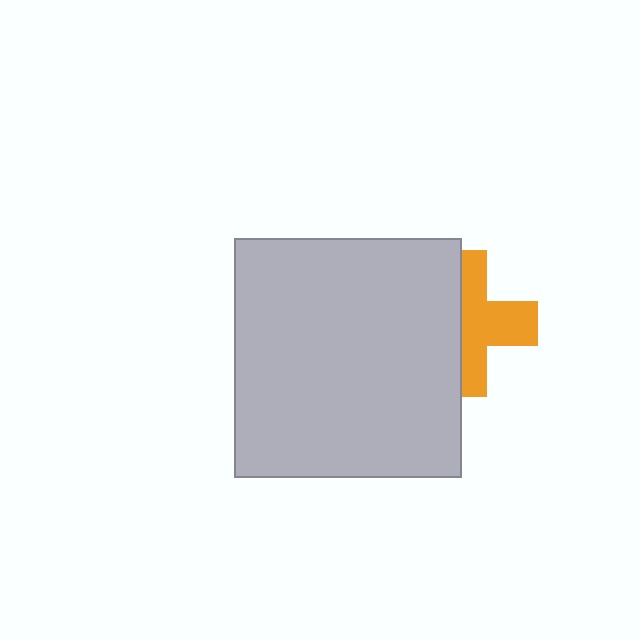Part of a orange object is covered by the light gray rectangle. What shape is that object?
It is a cross.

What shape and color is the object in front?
The object in front is a light gray rectangle.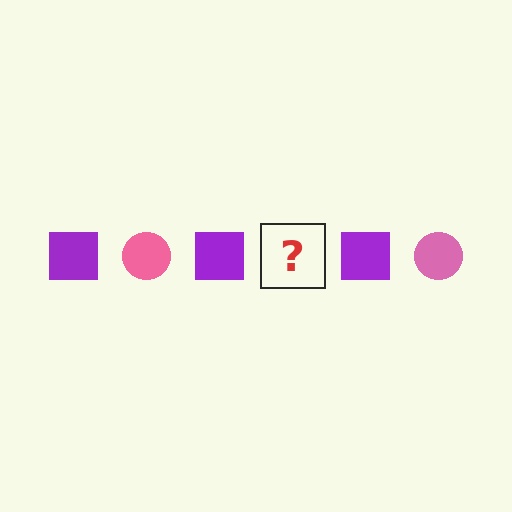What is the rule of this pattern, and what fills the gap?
The rule is that the pattern alternates between purple square and pink circle. The gap should be filled with a pink circle.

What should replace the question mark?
The question mark should be replaced with a pink circle.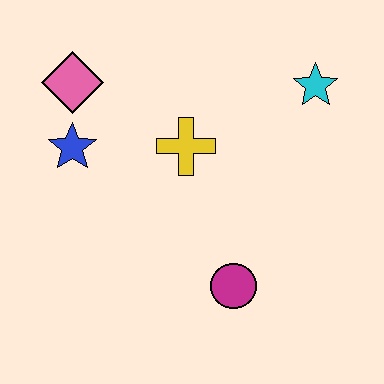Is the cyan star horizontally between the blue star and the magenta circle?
No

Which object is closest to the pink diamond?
The blue star is closest to the pink diamond.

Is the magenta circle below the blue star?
Yes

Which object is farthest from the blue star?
The cyan star is farthest from the blue star.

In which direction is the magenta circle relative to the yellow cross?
The magenta circle is below the yellow cross.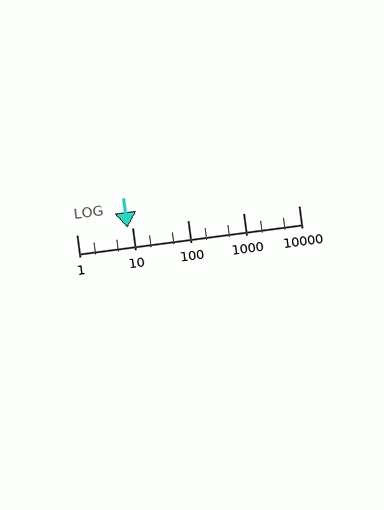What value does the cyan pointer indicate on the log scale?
The pointer indicates approximately 8.4.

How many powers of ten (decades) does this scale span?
The scale spans 4 decades, from 1 to 10000.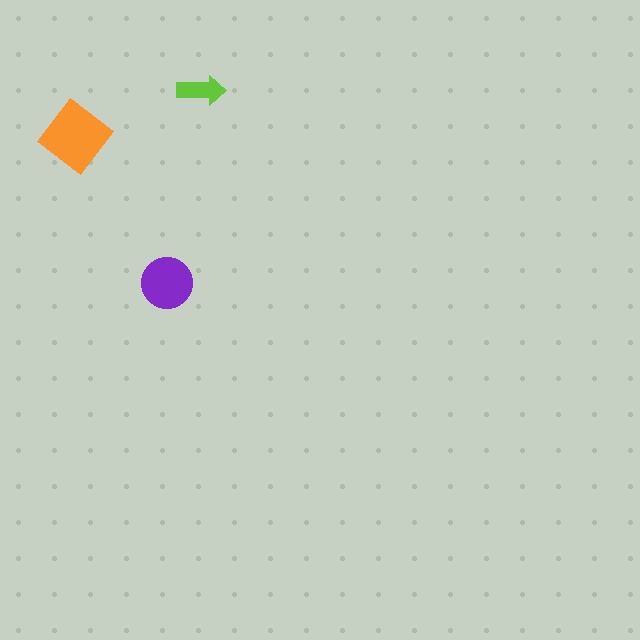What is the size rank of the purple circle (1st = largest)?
2nd.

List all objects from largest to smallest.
The orange diamond, the purple circle, the lime arrow.